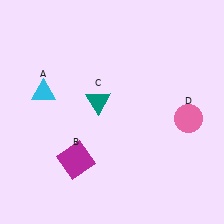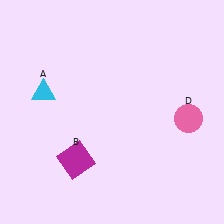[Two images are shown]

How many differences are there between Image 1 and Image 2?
There is 1 difference between the two images.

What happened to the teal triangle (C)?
The teal triangle (C) was removed in Image 2. It was in the top-left area of Image 1.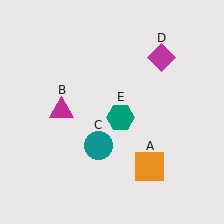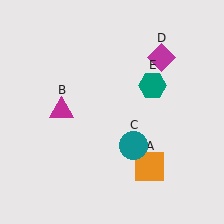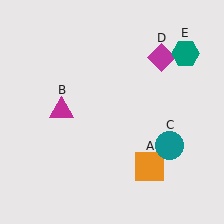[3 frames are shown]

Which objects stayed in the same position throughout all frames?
Orange square (object A) and magenta triangle (object B) and magenta diamond (object D) remained stationary.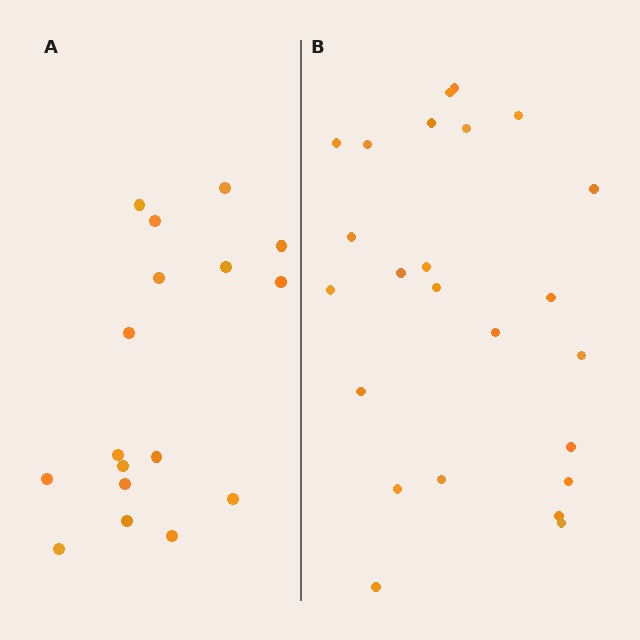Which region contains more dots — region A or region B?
Region B (the right region) has more dots.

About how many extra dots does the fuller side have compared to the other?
Region B has roughly 8 or so more dots than region A.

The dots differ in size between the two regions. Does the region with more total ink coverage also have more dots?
No. Region A has more total ink coverage because its dots are larger, but region B actually contains more individual dots. Total area can be misleading — the number of items is what matters here.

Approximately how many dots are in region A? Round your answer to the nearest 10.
About 20 dots. (The exact count is 17, which rounds to 20.)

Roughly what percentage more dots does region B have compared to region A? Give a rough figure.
About 40% more.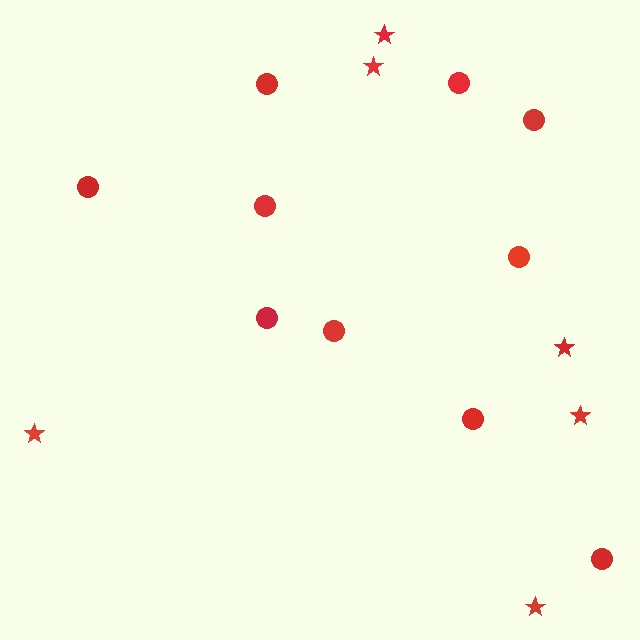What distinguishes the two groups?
There are 2 groups: one group of circles (10) and one group of stars (6).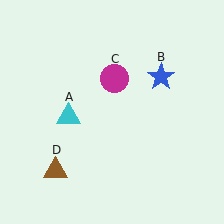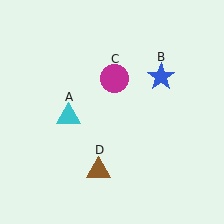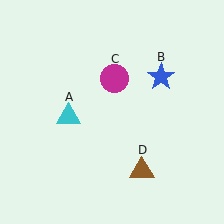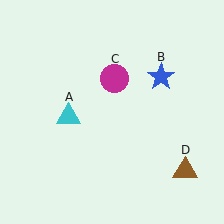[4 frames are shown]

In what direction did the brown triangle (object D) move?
The brown triangle (object D) moved right.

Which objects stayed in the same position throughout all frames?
Cyan triangle (object A) and blue star (object B) and magenta circle (object C) remained stationary.